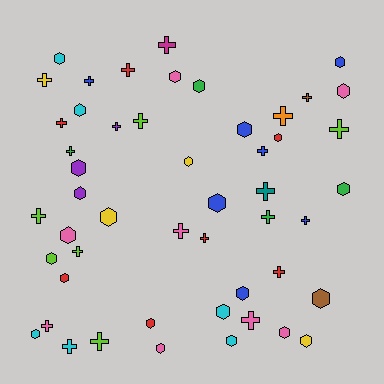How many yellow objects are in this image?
There are 4 yellow objects.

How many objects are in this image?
There are 50 objects.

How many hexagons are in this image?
There are 26 hexagons.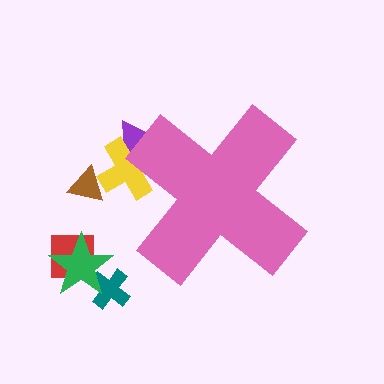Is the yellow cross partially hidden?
Yes, the yellow cross is partially hidden behind the pink cross.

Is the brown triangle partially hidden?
No, the brown triangle is fully visible.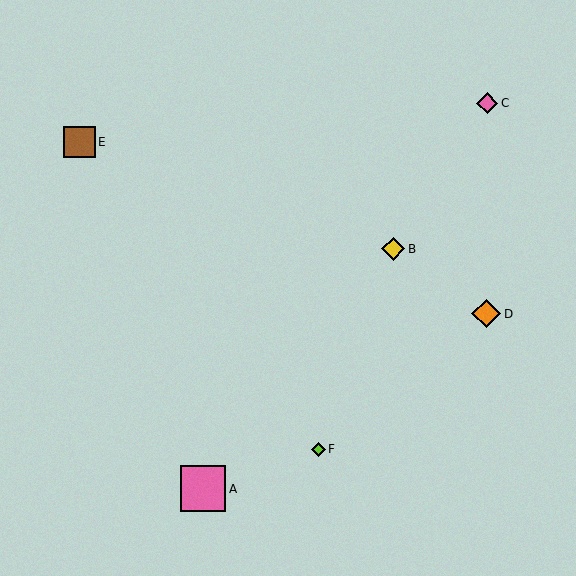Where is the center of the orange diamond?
The center of the orange diamond is at (486, 314).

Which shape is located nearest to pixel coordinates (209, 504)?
The pink square (labeled A) at (203, 489) is nearest to that location.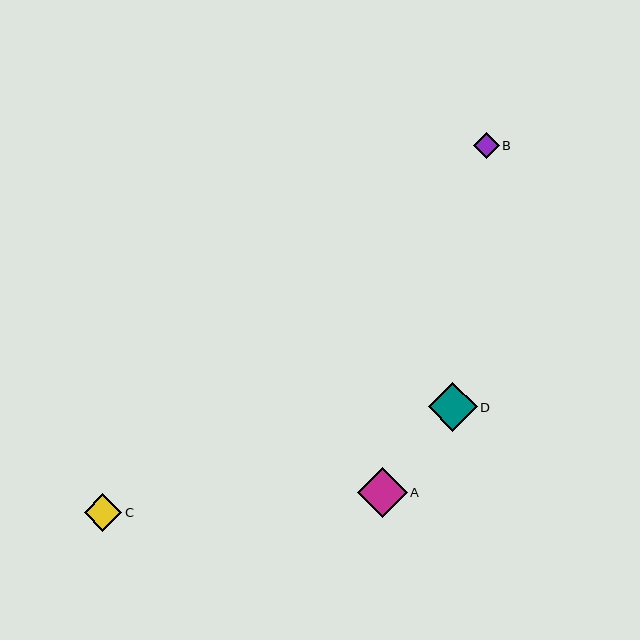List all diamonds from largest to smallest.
From largest to smallest: A, D, C, B.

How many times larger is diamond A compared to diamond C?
Diamond A is approximately 1.3 times the size of diamond C.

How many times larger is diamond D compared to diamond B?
Diamond D is approximately 1.9 times the size of diamond B.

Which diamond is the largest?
Diamond A is the largest with a size of approximately 50 pixels.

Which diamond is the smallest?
Diamond B is the smallest with a size of approximately 26 pixels.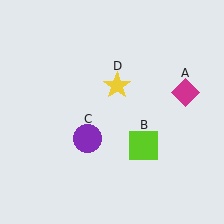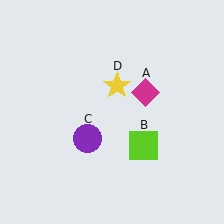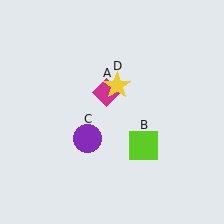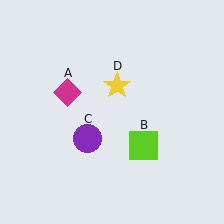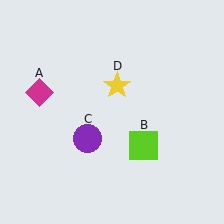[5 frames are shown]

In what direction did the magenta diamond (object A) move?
The magenta diamond (object A) moved left.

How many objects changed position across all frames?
1 object changed position: magenta diamond (object A).